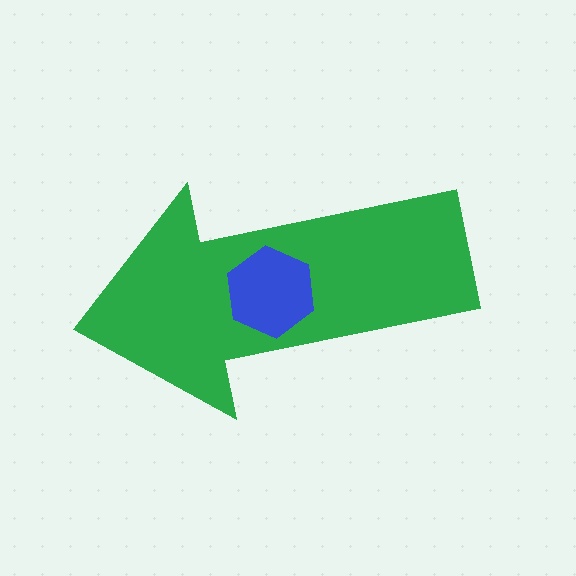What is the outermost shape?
The green arrow.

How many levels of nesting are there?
2.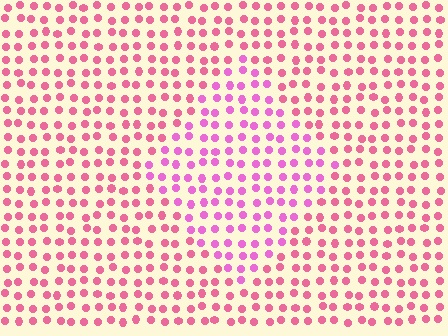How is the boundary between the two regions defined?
The boundary is defined purely by a slight shift in hue (about 28 degrees). Spacing, size, and orientation are identical on both sides.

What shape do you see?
I see a diamond.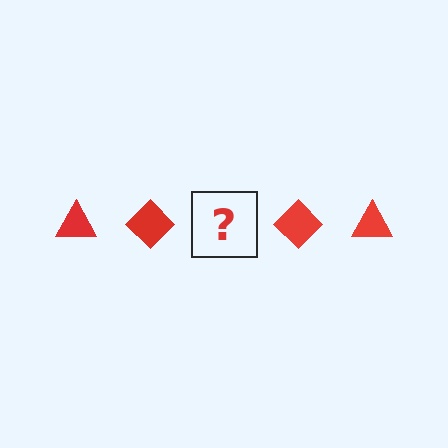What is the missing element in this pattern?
The missing element is a red triangle.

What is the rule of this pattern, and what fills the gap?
The rule is that the pattern cycles through triangle, diamond shapes in red. The gap should be filled with a red triangle.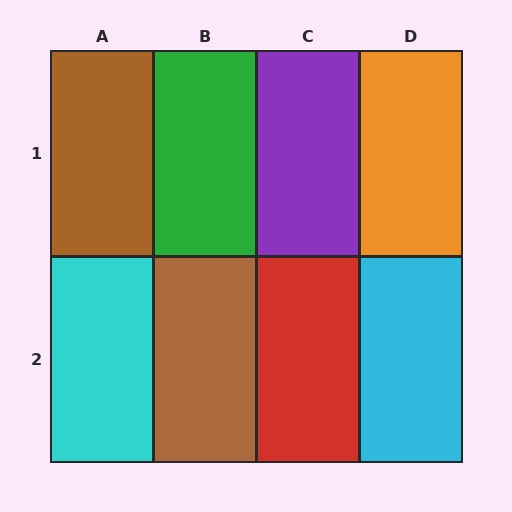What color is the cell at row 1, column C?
Purple.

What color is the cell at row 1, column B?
Green.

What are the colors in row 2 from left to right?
Cyan, brown, red, cyan.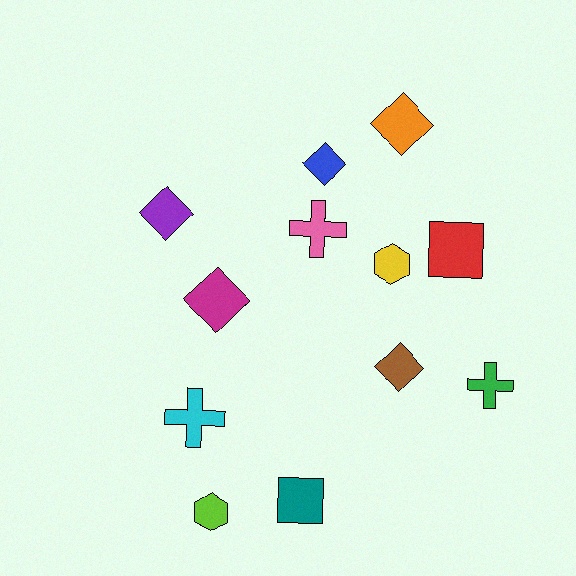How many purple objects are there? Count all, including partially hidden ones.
There is 1 purple object.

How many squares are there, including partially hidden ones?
There are 2 squares.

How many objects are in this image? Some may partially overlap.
There are 12 objects.